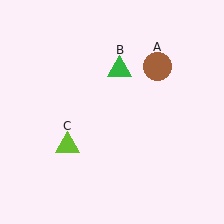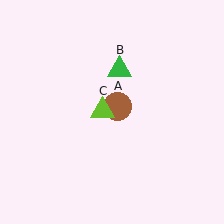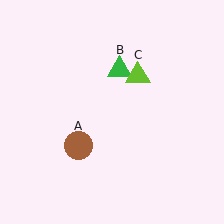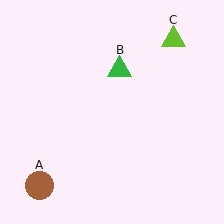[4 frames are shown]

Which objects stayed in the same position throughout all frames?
Green triangle (object B) remained stationary.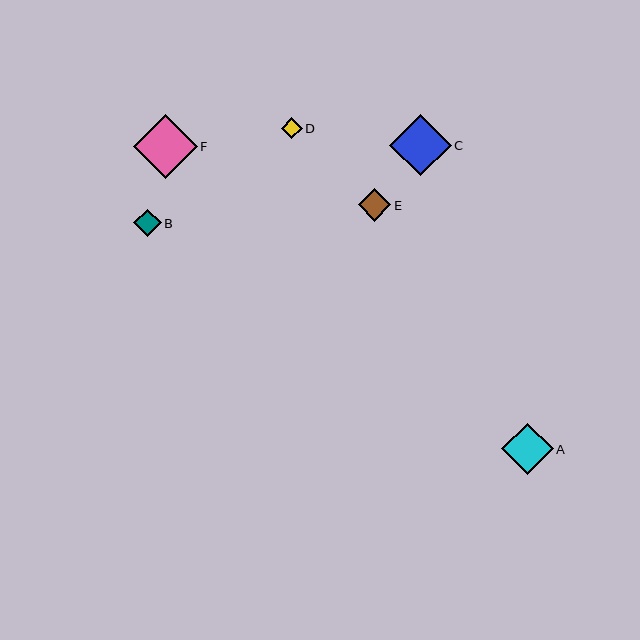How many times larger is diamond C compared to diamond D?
Diamond C is approximately 3.0 times the size of diamond D.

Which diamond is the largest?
Diamond F is the largest with a size of approximately 63 pixels.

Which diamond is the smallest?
Diamond D is the smallest with a size of approximately 21 pixels.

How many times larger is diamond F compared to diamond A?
Diamond F is approximately 1.2 times the size of diamond A.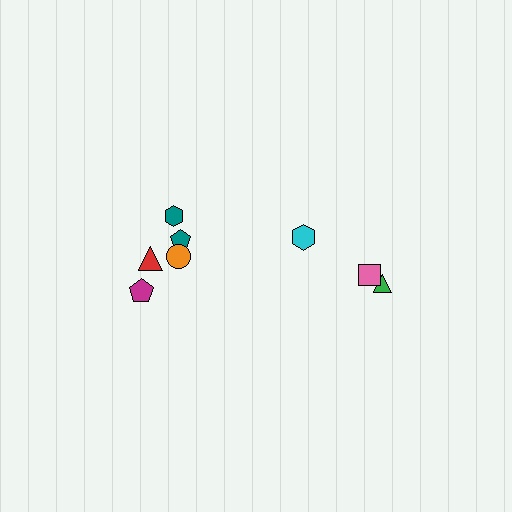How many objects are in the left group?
There are 5 objects.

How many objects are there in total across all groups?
There are 8 objects.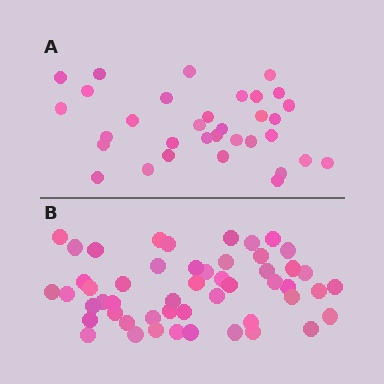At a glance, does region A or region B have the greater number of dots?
Region B (the bottom region) has more dots.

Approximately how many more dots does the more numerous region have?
Region B has approximately 20 more dots than region A.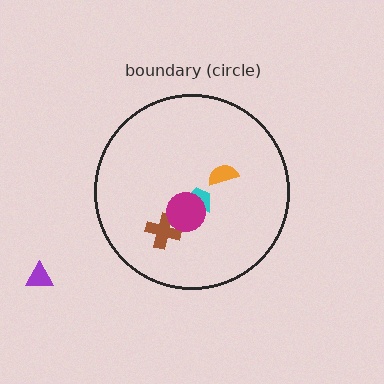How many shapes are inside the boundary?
4 inside, 1 outside.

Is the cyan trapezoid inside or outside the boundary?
Inside.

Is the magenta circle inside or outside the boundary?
Inside.